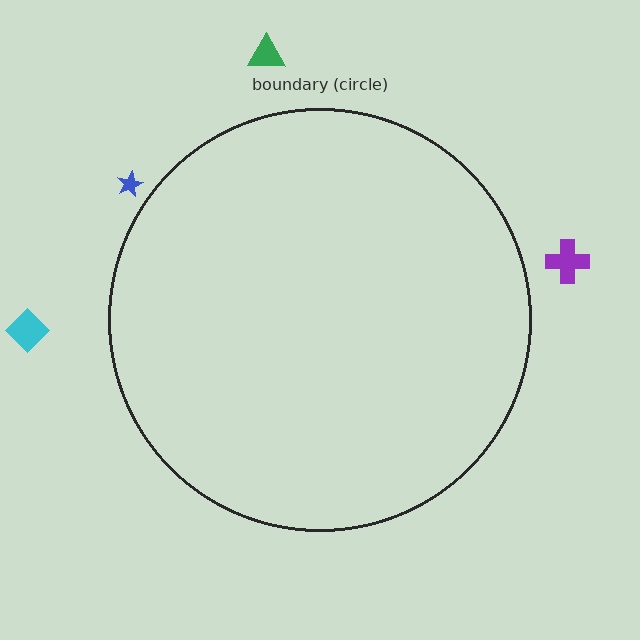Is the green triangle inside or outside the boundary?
Outside.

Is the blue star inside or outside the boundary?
Outside.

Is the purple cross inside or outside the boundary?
Outside.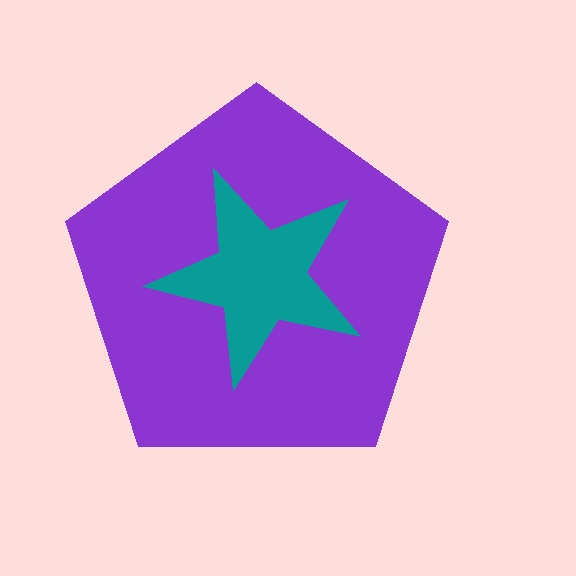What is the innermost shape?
The teal star.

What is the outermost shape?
The purple pentagon.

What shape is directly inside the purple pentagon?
The teal star.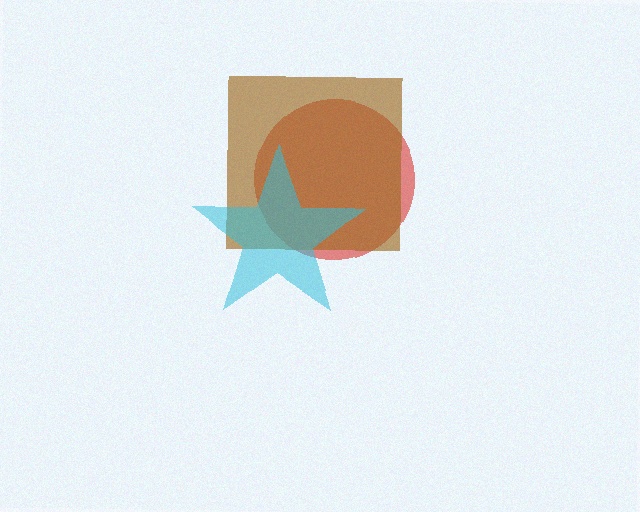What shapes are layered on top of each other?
The layered shapes are: a red circle, a brown square, a cyan star.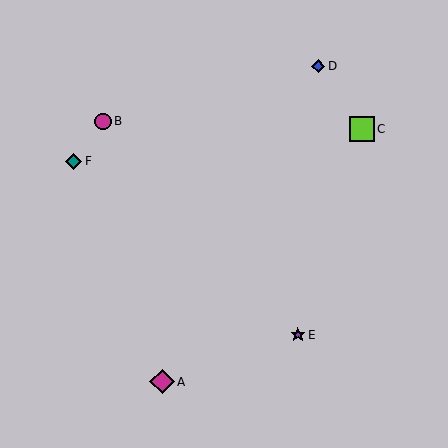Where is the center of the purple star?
The center of the purple star is at (298, 335).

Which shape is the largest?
The lime square (labeled C) is the largest.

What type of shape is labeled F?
Shape F is a teal diamond.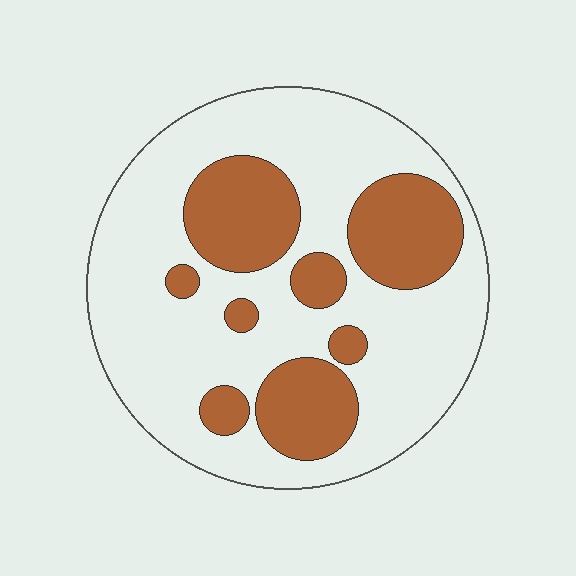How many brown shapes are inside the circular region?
8.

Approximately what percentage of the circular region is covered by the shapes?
Approximately 30%.